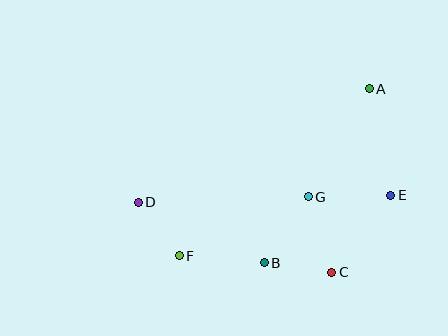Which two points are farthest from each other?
Points A and D are farthest from each other.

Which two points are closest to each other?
Points D and F are closest to each other.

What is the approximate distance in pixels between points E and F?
The distance between E and F is approximately 220 pixels.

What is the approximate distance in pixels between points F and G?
The distance between F and G is approximately 142 pixels.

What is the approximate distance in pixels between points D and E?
The distance between D and E is approximately 252 pixels.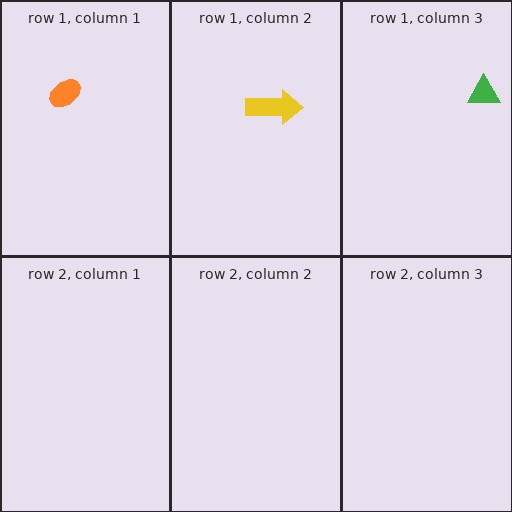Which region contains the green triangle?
The row 1, column 3 region.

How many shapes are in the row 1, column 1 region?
1.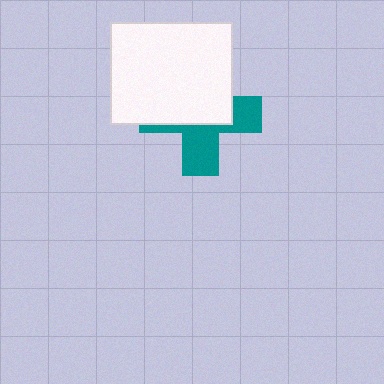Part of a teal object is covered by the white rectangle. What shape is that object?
It is a cross.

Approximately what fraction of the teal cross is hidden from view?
Roughly 56% of the teal cross is hidden behind the white rectangle.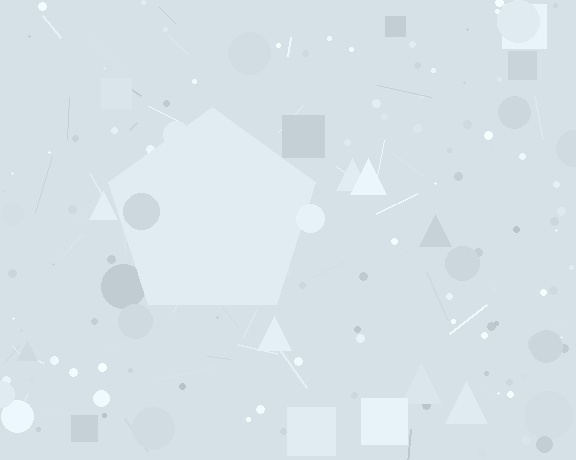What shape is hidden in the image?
A pentagon is hidden in the image.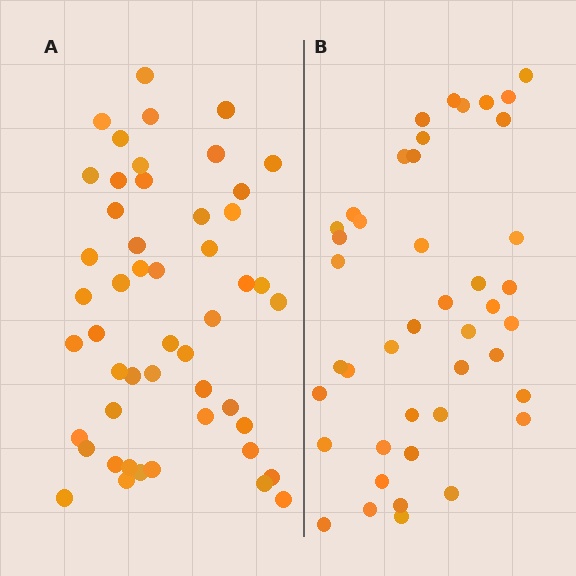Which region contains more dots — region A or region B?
Region A (the left region) has more dots.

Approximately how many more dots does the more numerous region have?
Region A has roughly 8 or so more dots than region B.